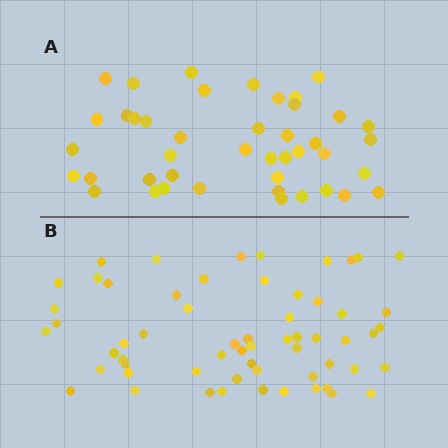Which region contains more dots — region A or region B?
Region B (the bottom region) has more dots.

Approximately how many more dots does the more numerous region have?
Region B has approximately 15 more dots than region A.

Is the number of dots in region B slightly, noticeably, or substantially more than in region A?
Region B has noticeably more, but not dramatically so. The ratio is roughly 1.4 to 1.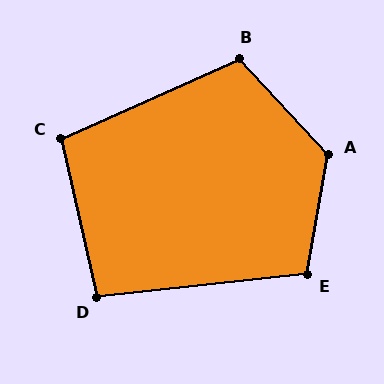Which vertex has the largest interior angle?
A, at approximately 127 degrees.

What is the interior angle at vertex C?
Approximately 101 degrees (obtuse).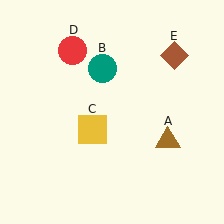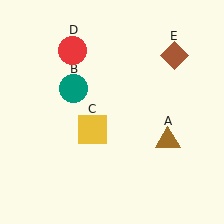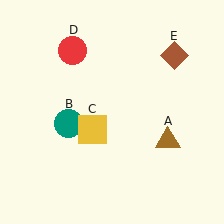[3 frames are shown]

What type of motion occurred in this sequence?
The teal circle (object B) rotated counterclockwise around the center of the scene.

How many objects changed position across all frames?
1 object changed position: teal circle (object B).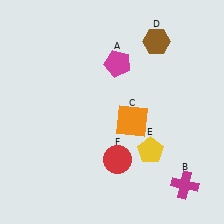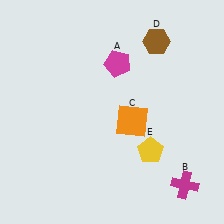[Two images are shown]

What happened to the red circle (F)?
The red circle (F) was removed in Image 2. It was in the bottom-right area of Image 1.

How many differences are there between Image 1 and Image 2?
There is 1 difference between the two images.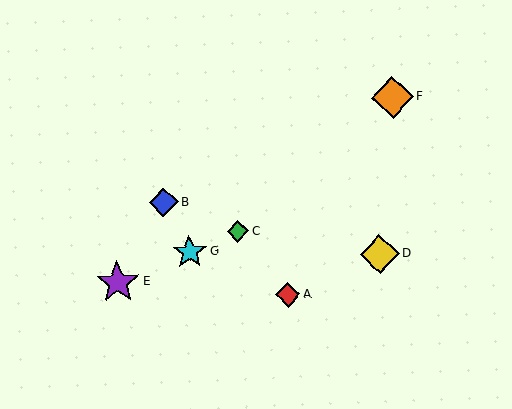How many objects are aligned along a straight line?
3 objects (C, E, G) are aligned along a straight line.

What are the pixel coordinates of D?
Object D is at (380, 254).